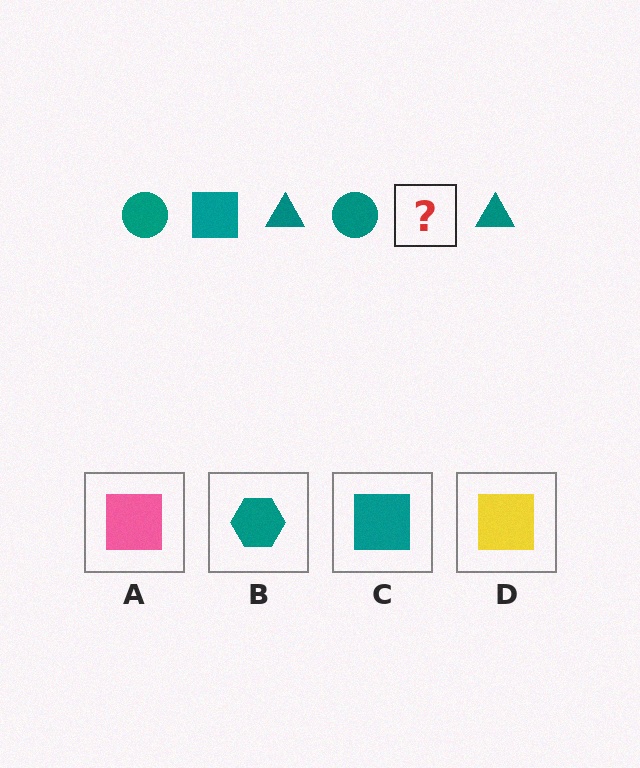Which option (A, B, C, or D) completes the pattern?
C.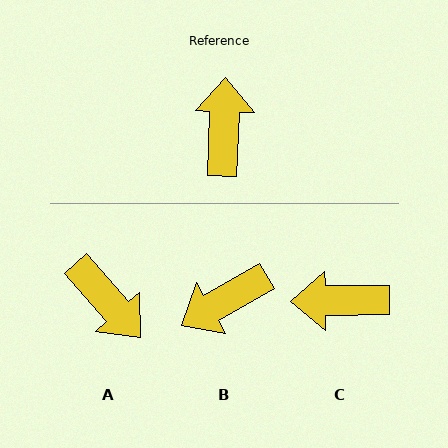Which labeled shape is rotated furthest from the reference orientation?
A, about 136 degrees away.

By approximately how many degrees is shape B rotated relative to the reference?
Approximately 122 degrees counter-clockwise.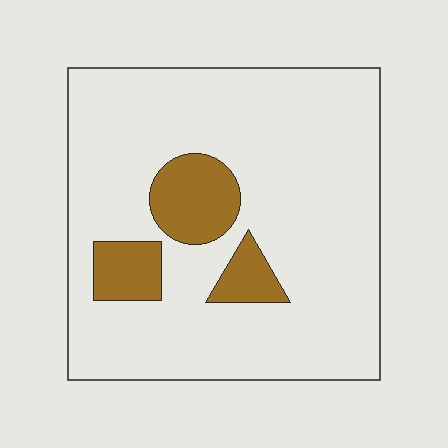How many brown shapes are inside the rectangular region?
3.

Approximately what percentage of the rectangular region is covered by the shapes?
Approximately 15%.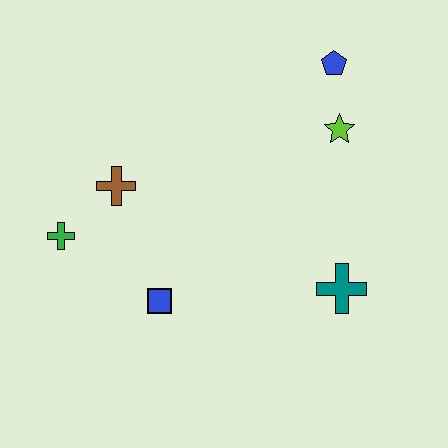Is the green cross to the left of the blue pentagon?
Yes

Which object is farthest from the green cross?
The blue pentagon is farthest from the green cross.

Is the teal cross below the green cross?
Yes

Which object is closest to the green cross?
The brown cross is closest to the green cross.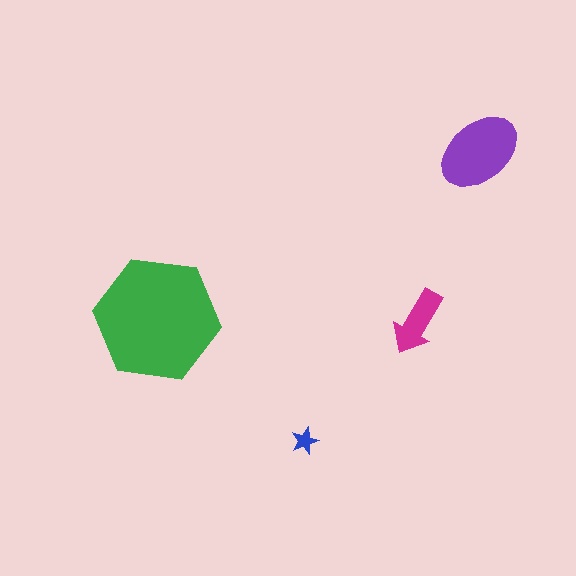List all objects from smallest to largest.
The blue star, the magenta arrow, the purple ellipse, the green hexagon.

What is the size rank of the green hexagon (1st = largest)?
1st.